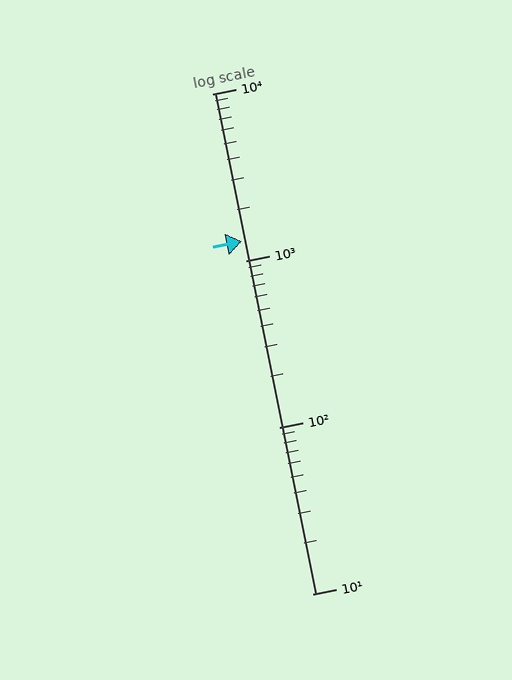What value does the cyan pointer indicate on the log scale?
The pointer indicates approximately 1300.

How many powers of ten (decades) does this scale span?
The scale spans 3 decades, from 10 to 10000.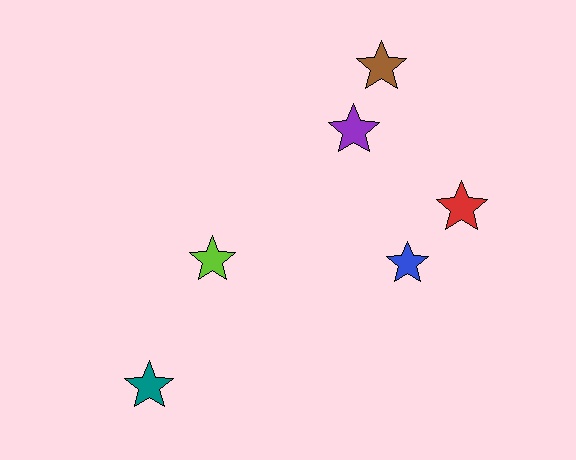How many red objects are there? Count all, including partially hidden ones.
There is 1 red object.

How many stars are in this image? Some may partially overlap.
There are 6 stars.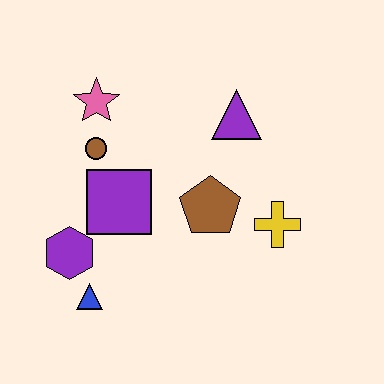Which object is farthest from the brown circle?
The yellow cross is farthest from the brown circle.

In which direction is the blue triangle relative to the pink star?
The blue triangle is below the pink star.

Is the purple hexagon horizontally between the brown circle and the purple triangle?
No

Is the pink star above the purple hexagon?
Yes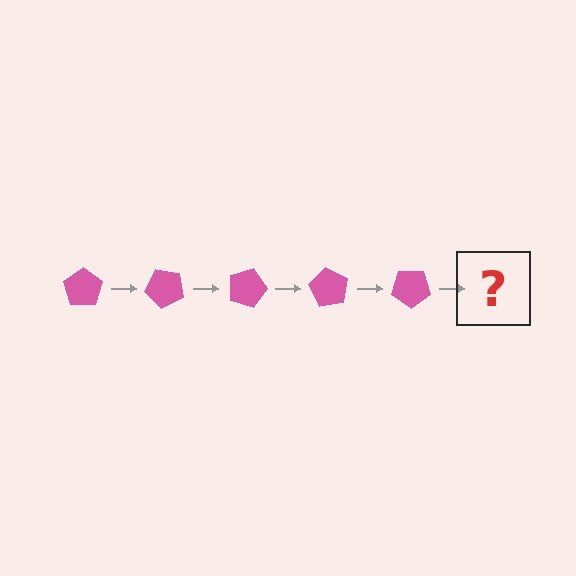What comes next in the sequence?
The next element should be a pink pentagon rotated 225 degrees.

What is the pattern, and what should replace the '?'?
The pattern is that the pentagon rotates 45 degrees each step. The '?' should be a pink pentagon rotated 225 degrees.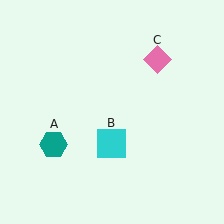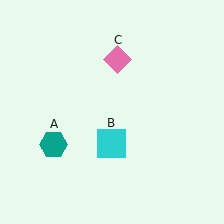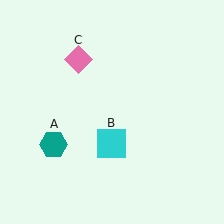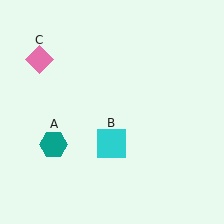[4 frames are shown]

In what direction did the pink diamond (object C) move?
The pink diamond (object C) moved left.